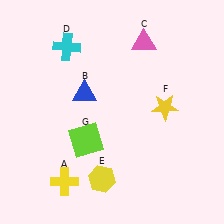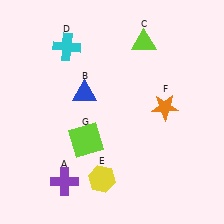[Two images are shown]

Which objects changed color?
A changed from yellow to purple. C changed from pink to lime. F changed from yellow to orange.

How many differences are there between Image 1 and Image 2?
There are 3 differences between the two images.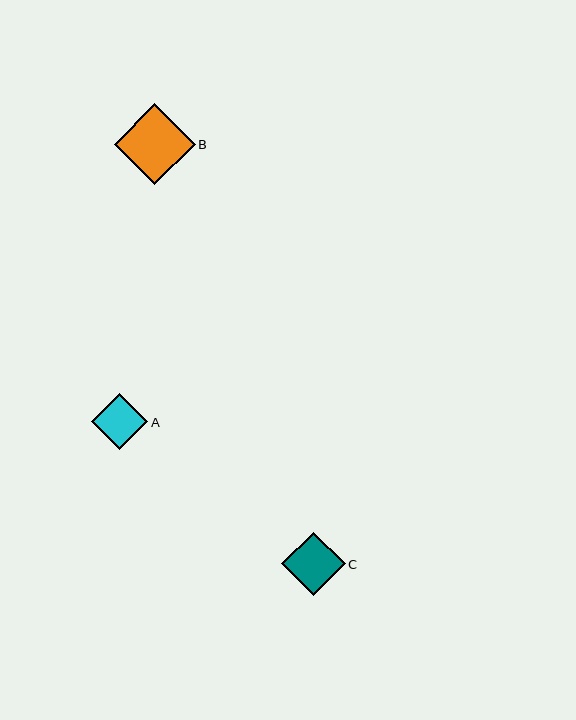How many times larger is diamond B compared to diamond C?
Diamond B is approximately 1.3 times the size of diamond C.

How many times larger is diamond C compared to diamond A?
Diamond C is approximately 1.1 times the size of diamond A.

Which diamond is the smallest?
Diamond A is the smallest with a size of approximately 56 pixels.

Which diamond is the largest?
Diamond B is the largest with a size of approximately 81 pixels.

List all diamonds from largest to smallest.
From largest to smallest: B, C, A.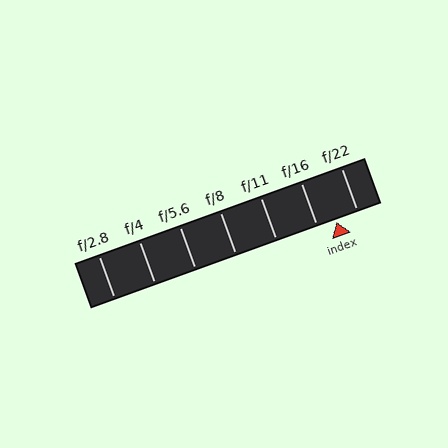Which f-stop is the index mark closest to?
The index mark is closest to f/16.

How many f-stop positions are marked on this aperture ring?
There are 7 f-stop positions marked.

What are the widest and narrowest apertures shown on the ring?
The widest aperture shown is f/2.8 and the narrowest is f/22.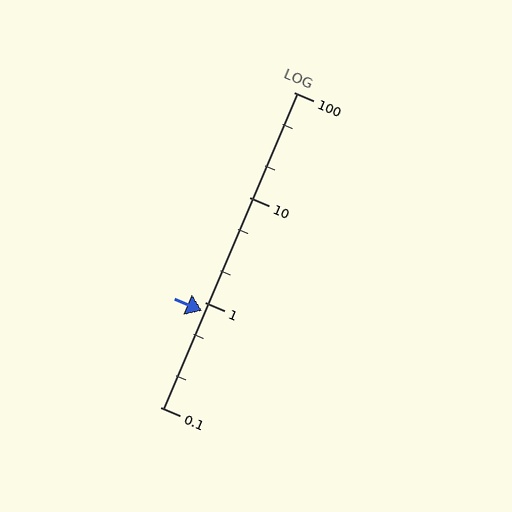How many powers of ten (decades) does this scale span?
The scale spans 3 decades, from 0.1 to 100.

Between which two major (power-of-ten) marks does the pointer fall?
The pointer is between 0.1 and 1.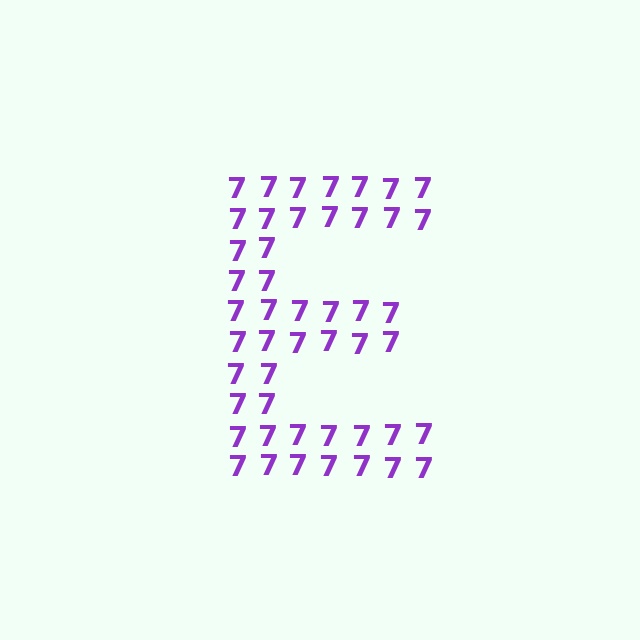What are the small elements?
The small elements are digit 7's.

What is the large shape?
The large shape is the letter E.